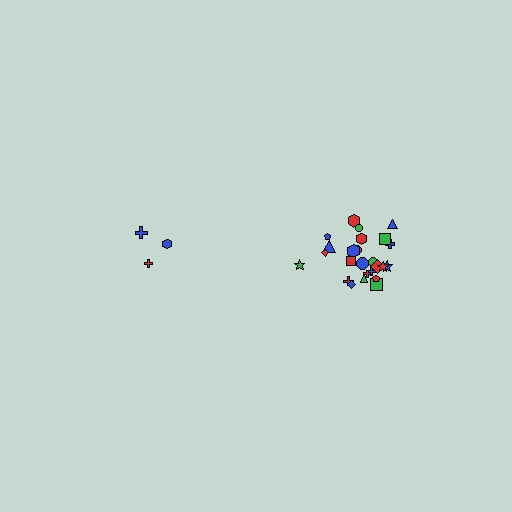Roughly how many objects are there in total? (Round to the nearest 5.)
Roughly 30 objects in total.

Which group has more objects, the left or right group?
The right group.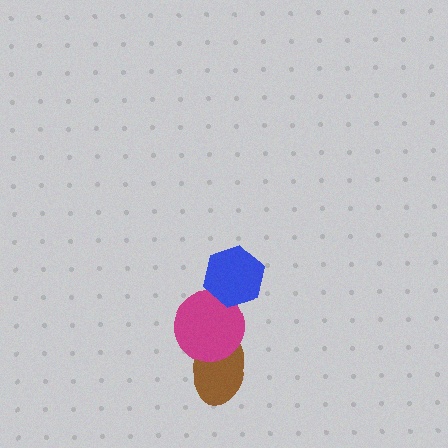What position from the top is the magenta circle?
The magenta circle is 2nd from the top.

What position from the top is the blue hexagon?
The blue hexagon is 1st from the top.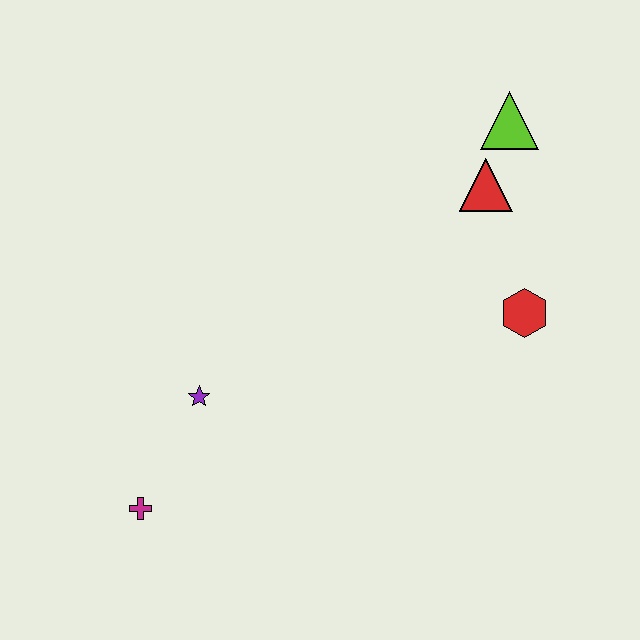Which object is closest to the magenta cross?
The purple star is closest to the magenta cross.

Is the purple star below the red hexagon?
Yes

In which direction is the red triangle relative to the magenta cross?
The red triangle is to the right of the magenta cross.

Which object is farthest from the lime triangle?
The magenta cross is farthest from the lime triangle.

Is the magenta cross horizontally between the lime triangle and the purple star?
No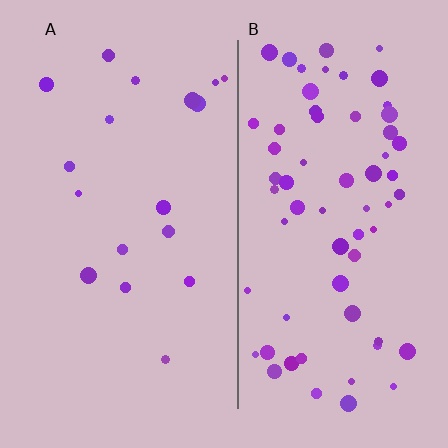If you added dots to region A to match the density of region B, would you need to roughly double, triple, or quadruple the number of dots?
Approximately quadruple.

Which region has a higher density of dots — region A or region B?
B (the right).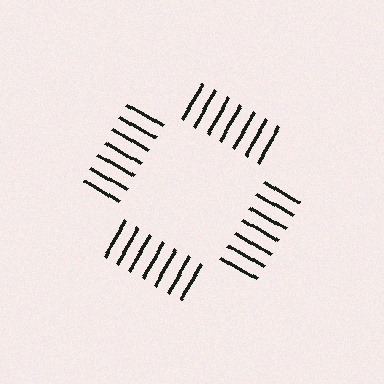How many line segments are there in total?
28 — 7 along each of the 4 edges.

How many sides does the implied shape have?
4 sides — the line-ends trace a square.